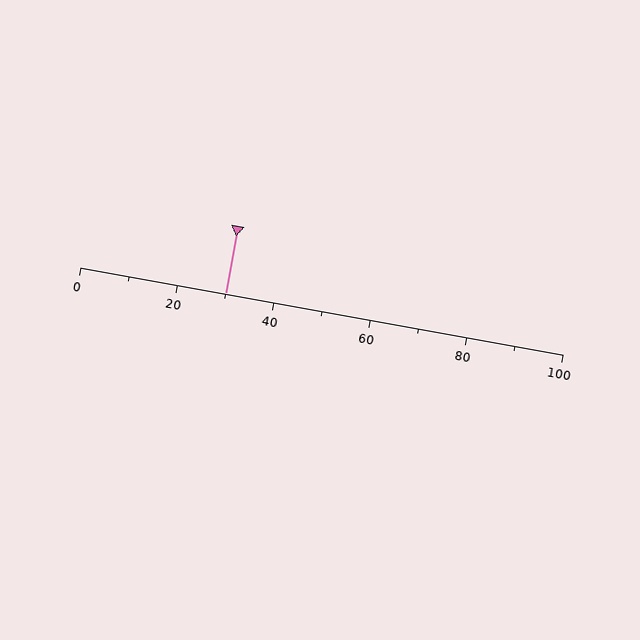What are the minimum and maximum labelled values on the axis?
The axis runs from 0 to 100.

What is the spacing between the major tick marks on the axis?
The major ticks are spaced 20 apart.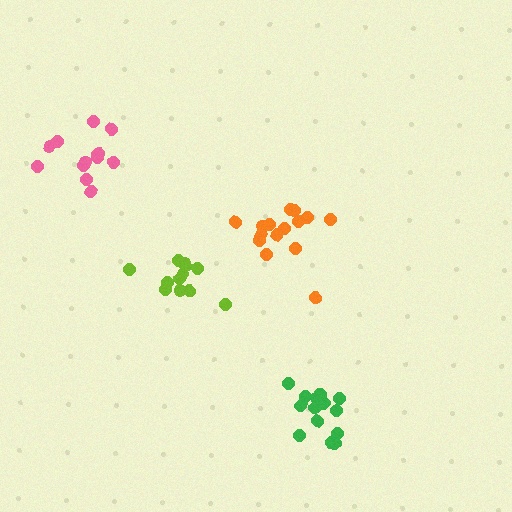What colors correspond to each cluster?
The clusters are colored: lime, orange, pink, green.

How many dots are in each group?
Group 1: 12 dots, Group 2: 15 dots, Group 3: 13 dots, Group 4: 14 dots (54 total).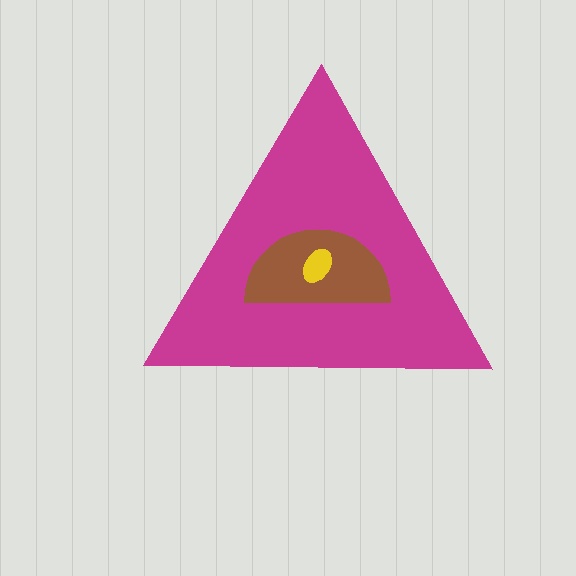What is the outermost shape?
The magenta triangle.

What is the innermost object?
The yellow ellipse.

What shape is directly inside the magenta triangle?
The brown semicircle.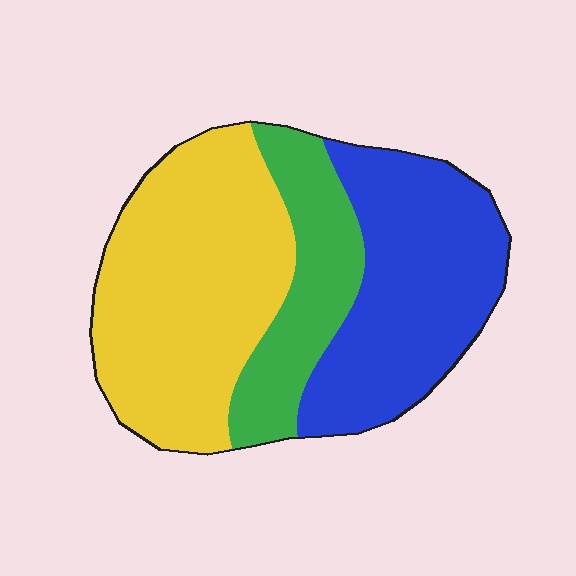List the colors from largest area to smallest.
From largest to smallest: yellow, blue, green.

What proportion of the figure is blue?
Blue takes up about three eighths (3/8) of the figure.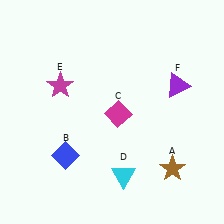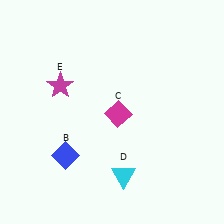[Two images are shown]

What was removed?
The brown star (A), the purple triangle (F) were removed in Image 2.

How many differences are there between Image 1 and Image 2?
There are 2 differences between the two images.